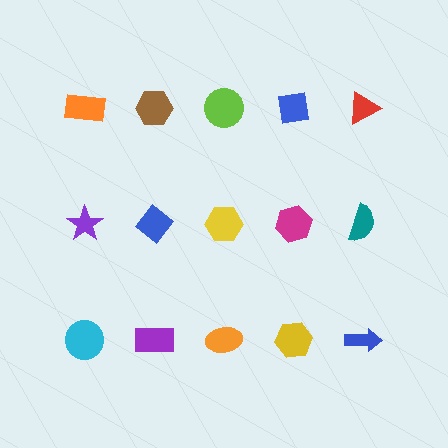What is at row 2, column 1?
A purple star.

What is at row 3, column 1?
A cyan circle.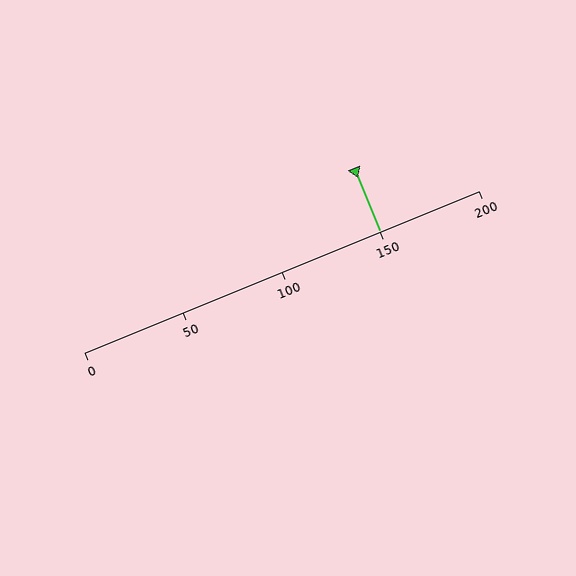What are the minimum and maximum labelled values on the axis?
The axis runs from 0 to 200.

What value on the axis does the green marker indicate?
The marker indicates approximately 150.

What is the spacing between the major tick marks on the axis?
The major ticks are spaced 50 apart.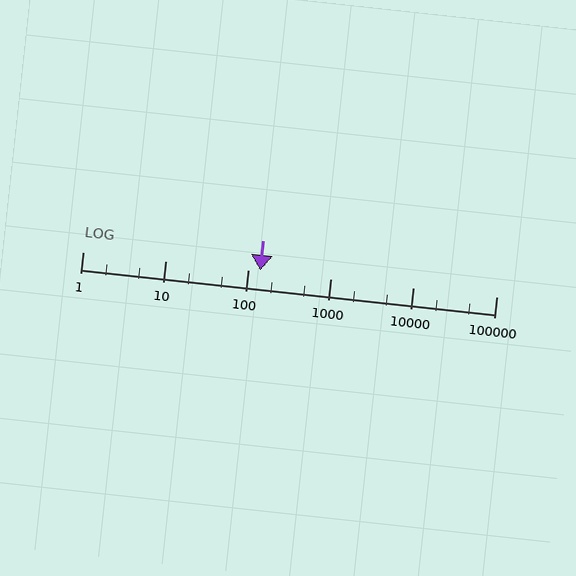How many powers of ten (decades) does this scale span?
The scale spans 5 decades, from 1 to 100000.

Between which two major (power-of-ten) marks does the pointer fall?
The pointer is between 100 and 1000.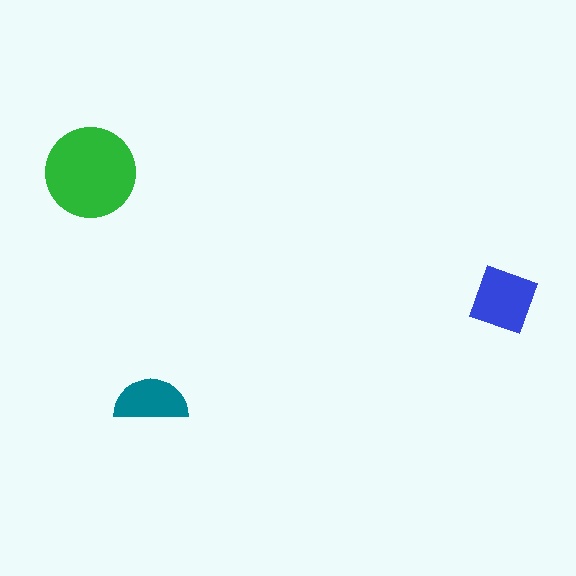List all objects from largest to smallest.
The green circle, the blue diamond, the teal semicircle.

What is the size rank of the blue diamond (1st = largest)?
2nd.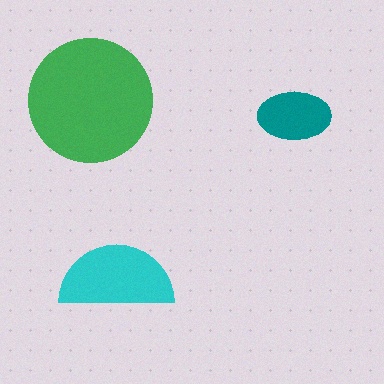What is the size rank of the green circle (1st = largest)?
1st.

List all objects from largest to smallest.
The green circle, the cyan semicircle, the teal ellipse.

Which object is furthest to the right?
The teal ellipse is rightmost.